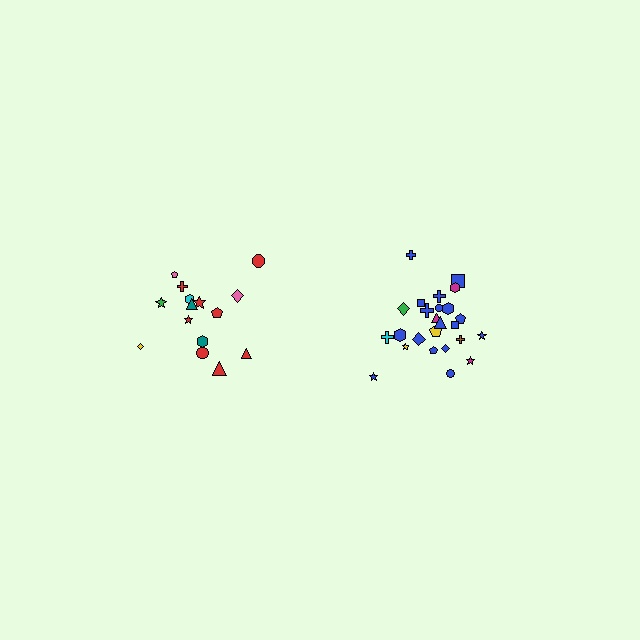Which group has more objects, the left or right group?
The right group.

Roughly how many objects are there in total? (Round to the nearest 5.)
Roughly 40 objects in total.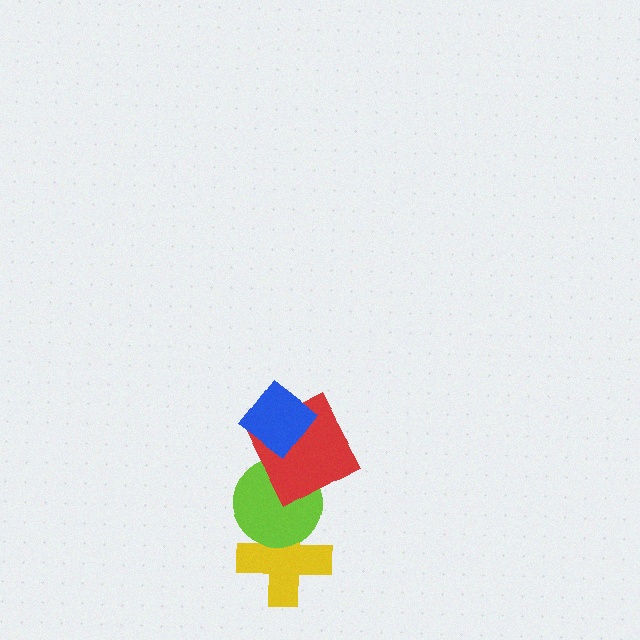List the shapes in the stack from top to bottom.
From top to bottom: the blue diamond, the red square, the lime circle, the yellow cross.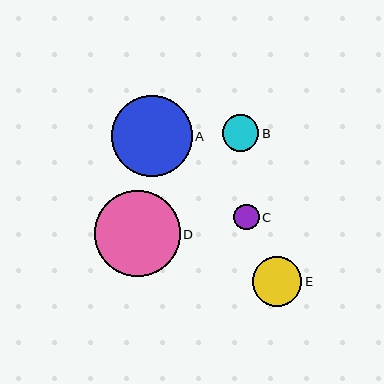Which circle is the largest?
Circle D is the largest with a size of approximately 86 pixels.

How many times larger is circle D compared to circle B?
Circle D is approximately 2.4 times the size of circle B.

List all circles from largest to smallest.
From largest to smallest: D, A, E, B, C.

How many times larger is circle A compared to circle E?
Circle A is approximately 1.6 times the size of circle E.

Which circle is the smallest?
Circle C is the smallest with a size of approximately 25 pixels.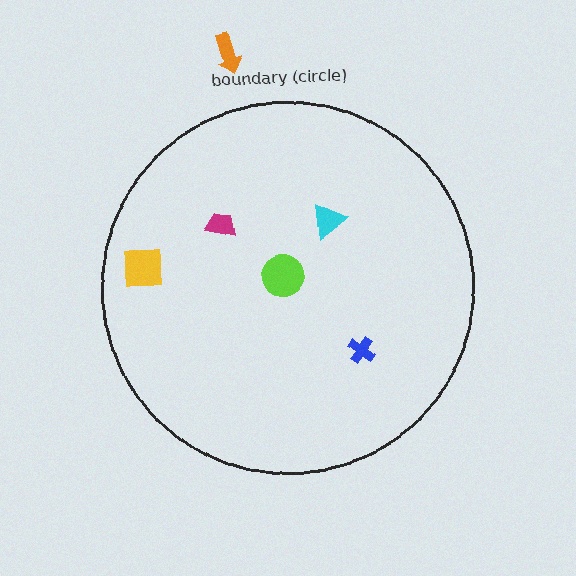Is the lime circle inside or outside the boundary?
Inside.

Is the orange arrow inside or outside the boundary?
Outside.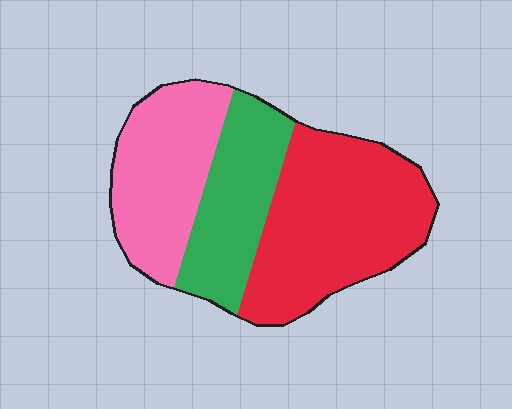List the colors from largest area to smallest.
From largest to smallest: red, pink, green.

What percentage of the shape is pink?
Pink covers around 30% of the shape.